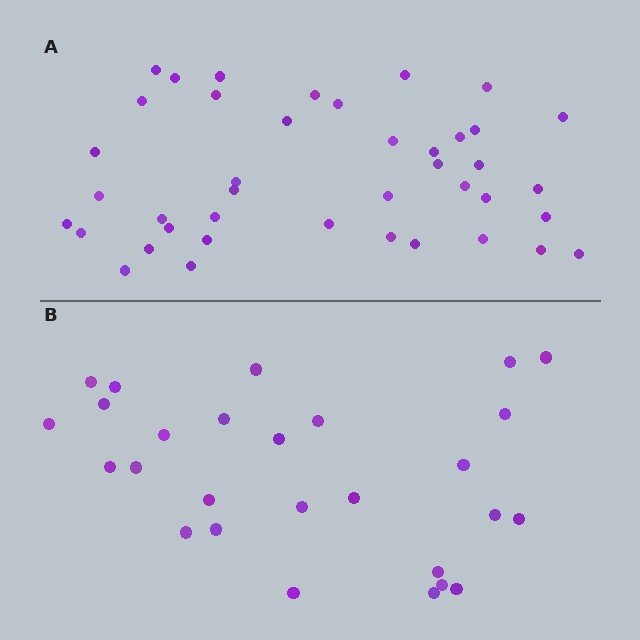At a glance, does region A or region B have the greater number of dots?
Region A (the top region) has more dots.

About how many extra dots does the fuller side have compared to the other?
Region A has approximately 15 more dots than region B.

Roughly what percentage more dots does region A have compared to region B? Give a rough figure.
About 50% more.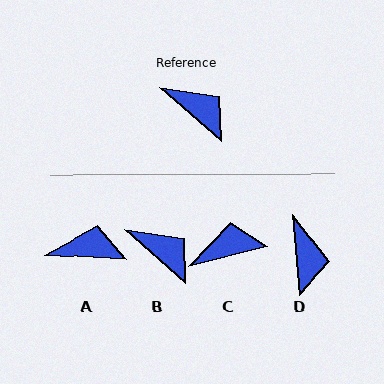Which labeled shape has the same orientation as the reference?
B.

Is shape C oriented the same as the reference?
No, it is off by about 55 degrees.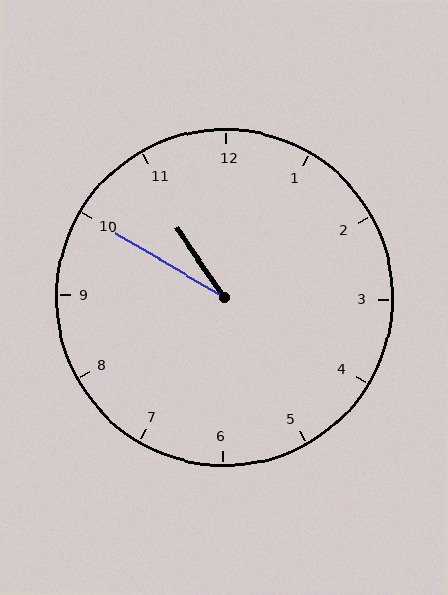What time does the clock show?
10:50.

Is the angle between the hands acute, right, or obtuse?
It is acute.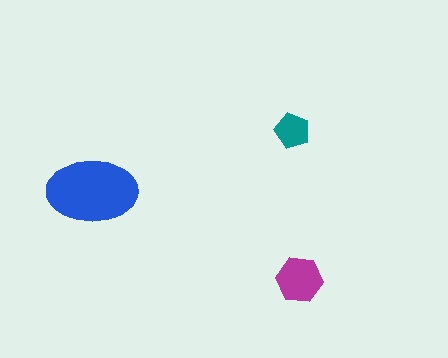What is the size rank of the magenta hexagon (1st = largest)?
2nd.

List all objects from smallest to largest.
The teal pentagon, the magenta hexagon, the blue ellipse.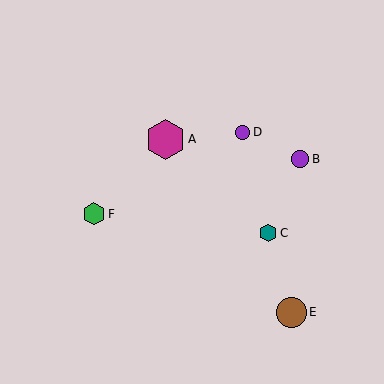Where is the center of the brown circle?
The center of the brown circle is at (291, 312).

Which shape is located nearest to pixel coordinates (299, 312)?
The brown circle (labeled E) at (291, 312) is nearest to that location.